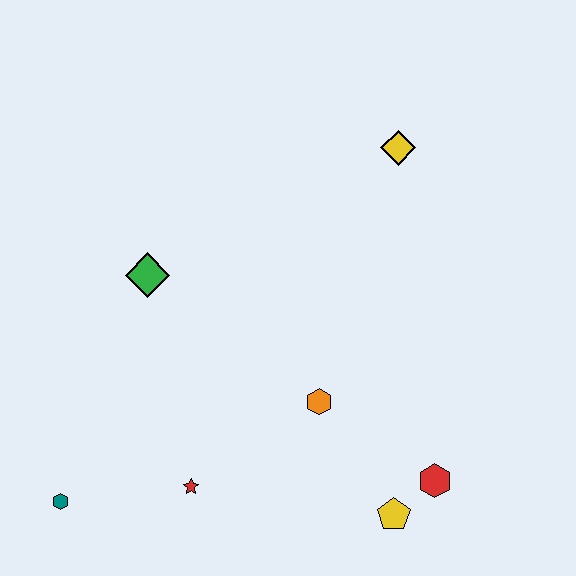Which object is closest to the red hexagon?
The yellow pentagon is closest to the red hexagon.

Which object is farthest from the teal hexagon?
The yellow diamond is farthest from the teal hexagon.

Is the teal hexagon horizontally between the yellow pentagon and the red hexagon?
No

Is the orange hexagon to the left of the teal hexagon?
No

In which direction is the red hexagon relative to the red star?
The red hexagon is to the right of the red star.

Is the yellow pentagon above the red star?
No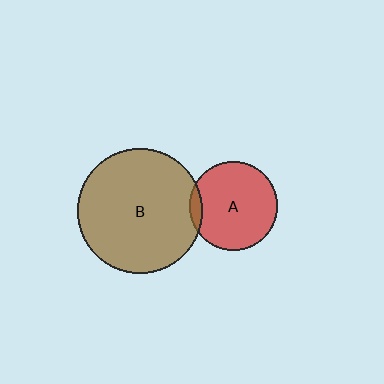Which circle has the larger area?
Circle B (brown).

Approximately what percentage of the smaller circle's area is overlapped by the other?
Approximately 10%.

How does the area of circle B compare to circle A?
Approximately 2.0 times.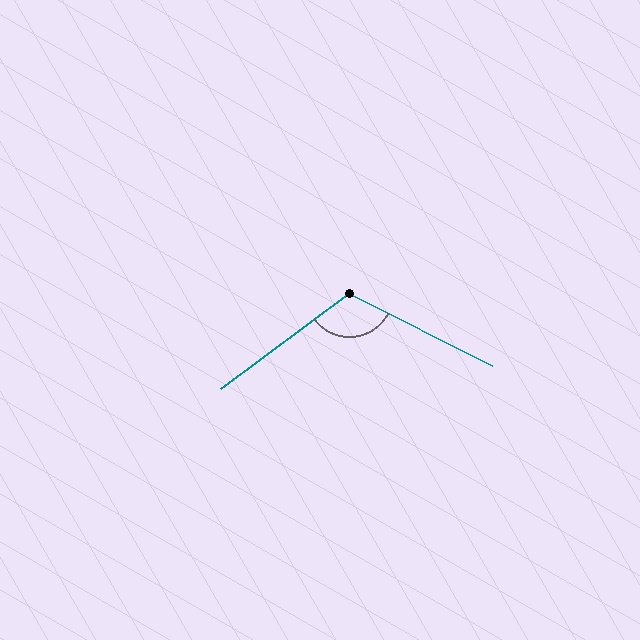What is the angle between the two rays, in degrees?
Approximately 117 degrees.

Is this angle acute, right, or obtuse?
It is obtuse.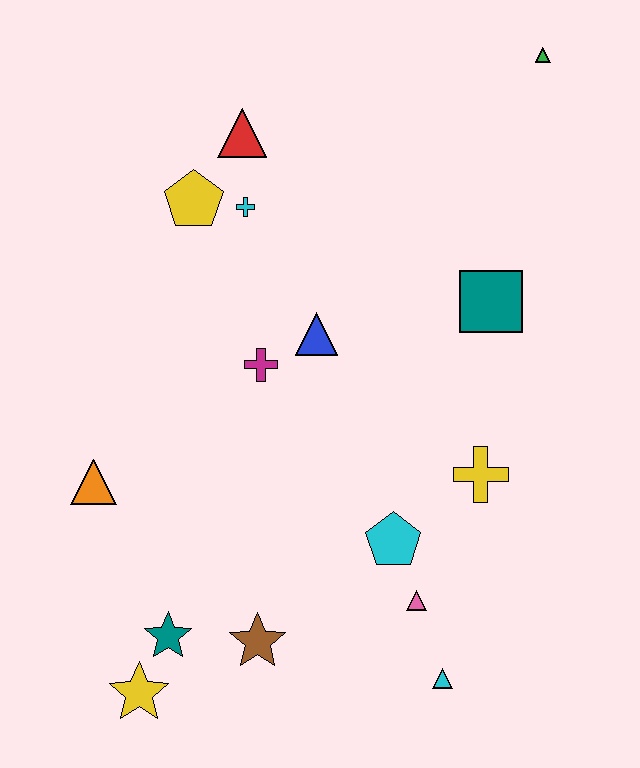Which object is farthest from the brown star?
The green triangle is farthest from the brown star.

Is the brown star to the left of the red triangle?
No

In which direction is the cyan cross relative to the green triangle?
The cyan cross is to the left of the green triangle.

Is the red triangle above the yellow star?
Yes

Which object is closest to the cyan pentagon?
The pink triangle is closest to the cyan pentagon.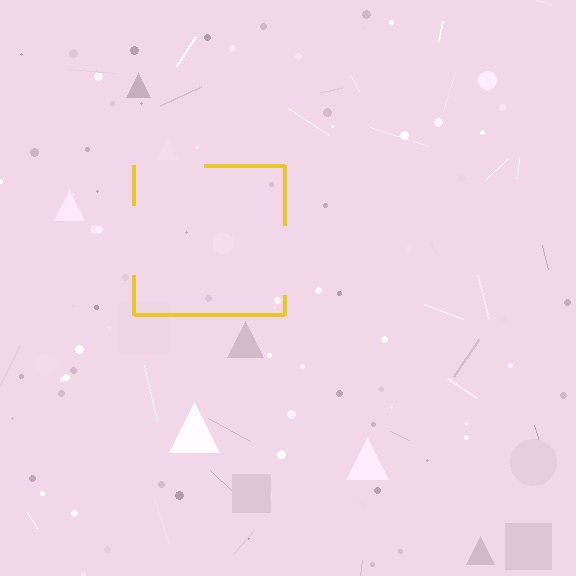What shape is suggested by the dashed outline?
The dashed outline suggests a square.